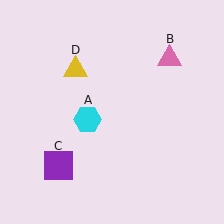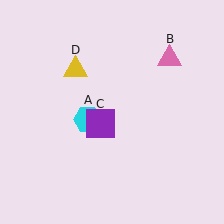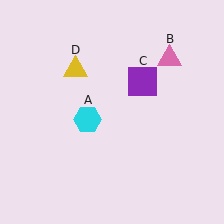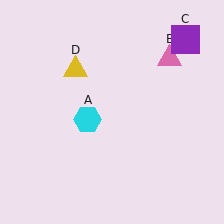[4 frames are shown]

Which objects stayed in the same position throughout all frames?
Cyan hexagon (object A) and pink triangle (object B) and yellow triangle (object D) remained stationary.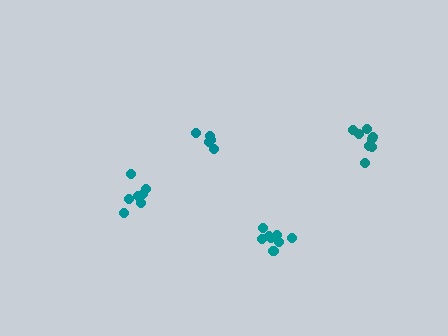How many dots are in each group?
Group 1: 7 dots, Group 2: 8 dots, Group 3: 5 dots, Group 4: 8 dots (28 total).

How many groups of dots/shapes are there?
There are 4 groups.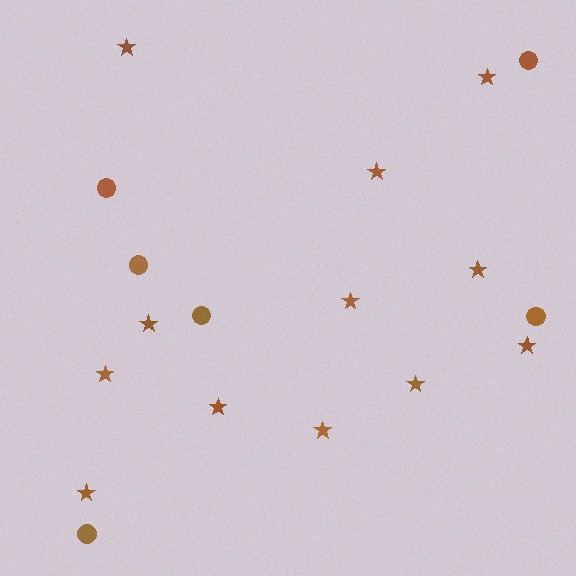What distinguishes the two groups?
There are 2 groups: one group of circles (6) and one group of stars (12).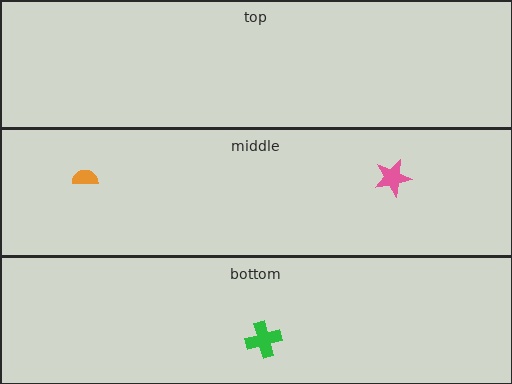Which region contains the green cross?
The bottom region.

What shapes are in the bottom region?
The green cross.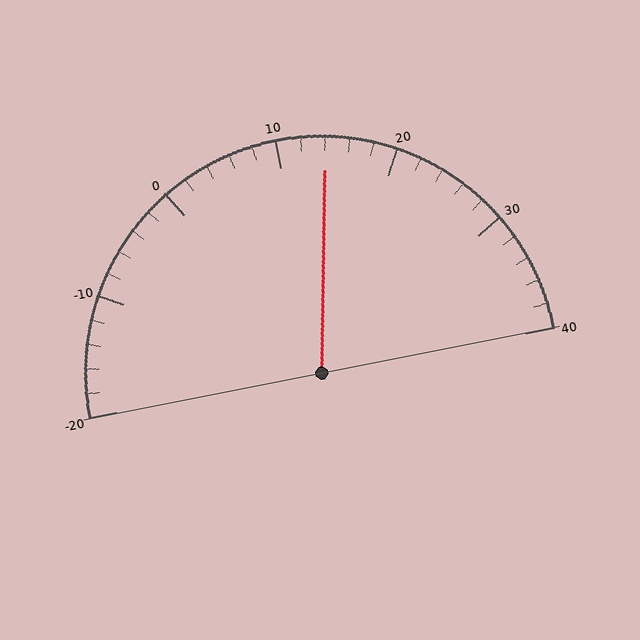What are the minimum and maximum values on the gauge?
The gauge ranges from -20 to 40.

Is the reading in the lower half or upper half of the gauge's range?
The reading is in the upper half of the range (-20 to 40).